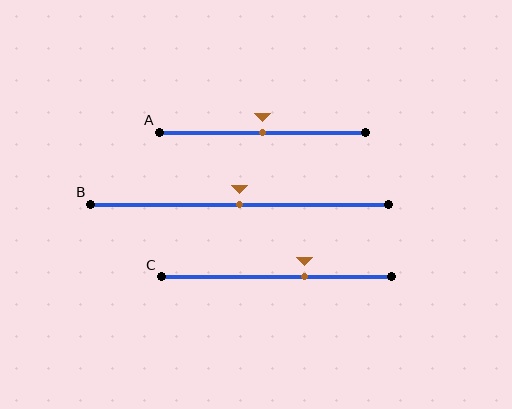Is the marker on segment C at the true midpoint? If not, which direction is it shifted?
No, the marker on segment C is shifted to the right by about 13% of the segment length.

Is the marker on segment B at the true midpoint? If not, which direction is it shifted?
Yes, the marker on segment B is at the true midpoint.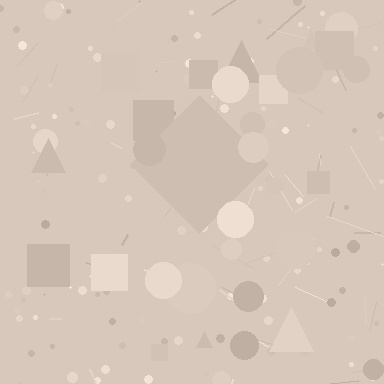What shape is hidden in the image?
A diamond is hidden in the image.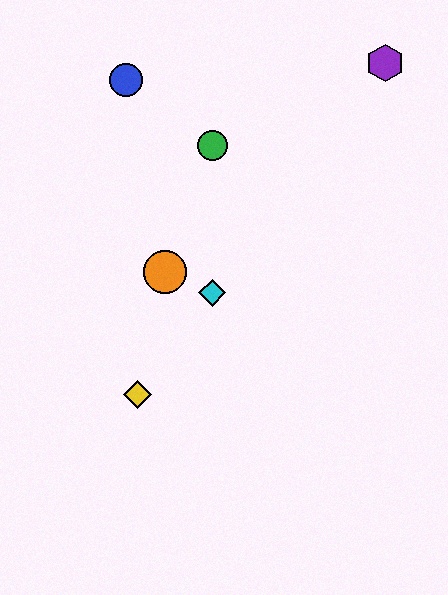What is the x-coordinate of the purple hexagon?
The purple hexagon is at x≈385.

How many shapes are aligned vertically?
3 shapes (the red hexagon, the green circle, the cyan diamond) are aligned vertically.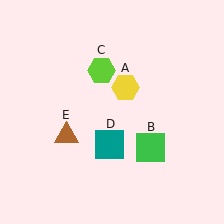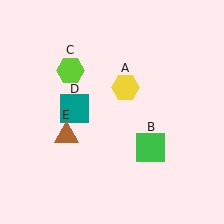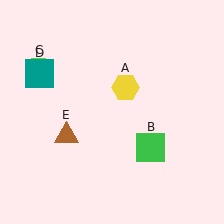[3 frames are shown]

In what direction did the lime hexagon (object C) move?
The lime hexagon (object C) moved left.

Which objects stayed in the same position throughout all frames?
Yellow hexagon (object A) and green square (object B) and brown triangle (object E) remained stationary.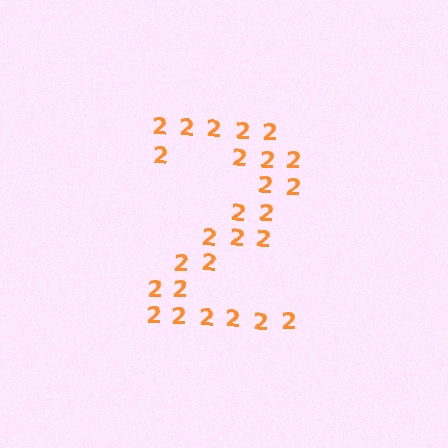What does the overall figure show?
The overall figure shows the digit 2.